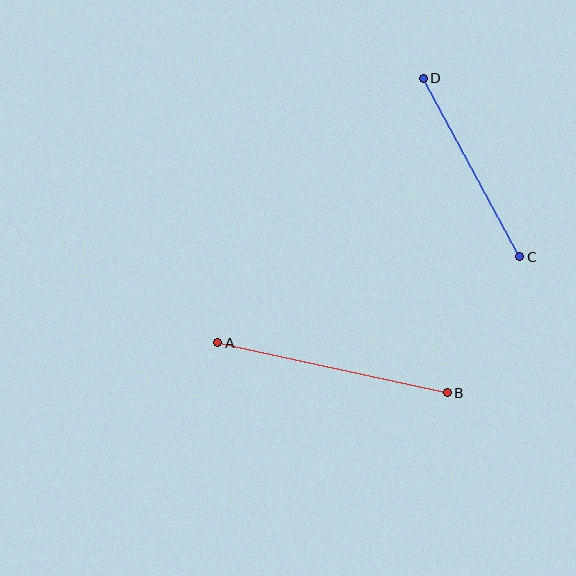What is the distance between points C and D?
The distance is approximately 203 pixels.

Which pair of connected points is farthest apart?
Points A and B are farthest apart.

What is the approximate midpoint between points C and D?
The midpoint is at approximately (471, 167) pixels.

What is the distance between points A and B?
The distance is approximately 235 pixels.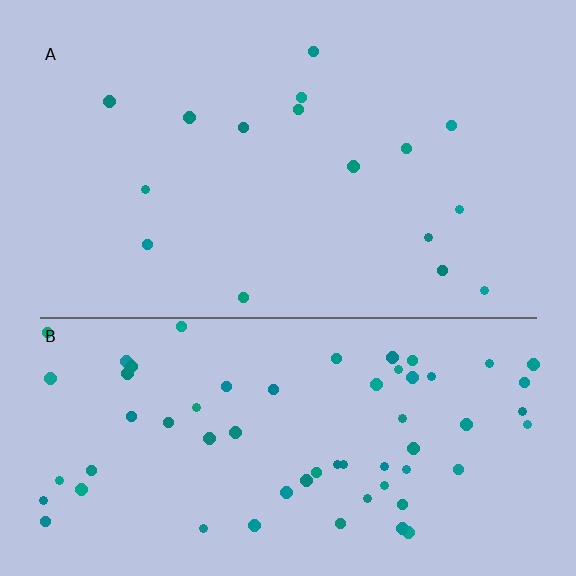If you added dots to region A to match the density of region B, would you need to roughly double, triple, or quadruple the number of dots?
Approximately quadruple.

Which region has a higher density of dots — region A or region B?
B (the bottom).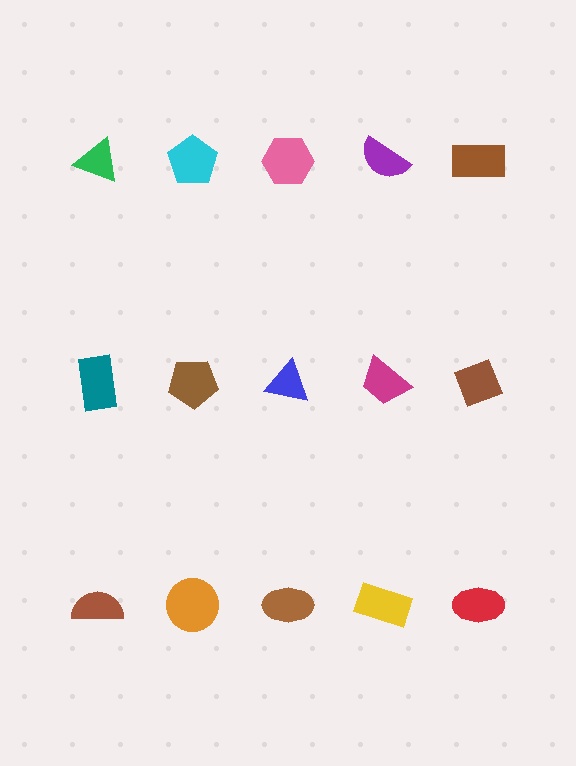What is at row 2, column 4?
A magenta trapezoid.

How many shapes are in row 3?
5 shapes.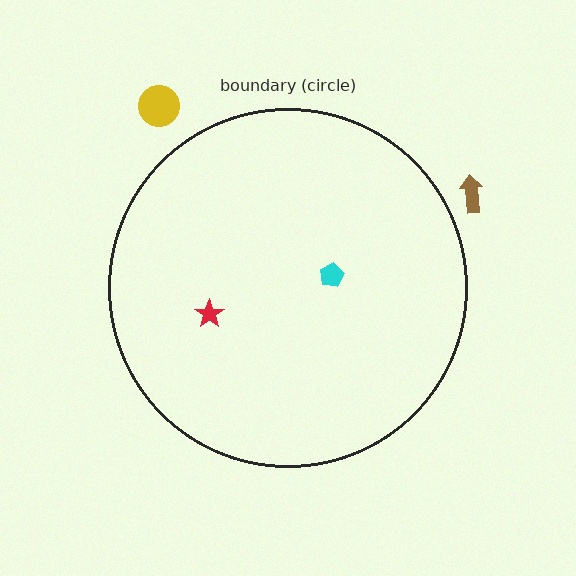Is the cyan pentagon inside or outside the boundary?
Inside.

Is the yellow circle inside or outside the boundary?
Outside.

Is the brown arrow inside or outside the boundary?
Outside.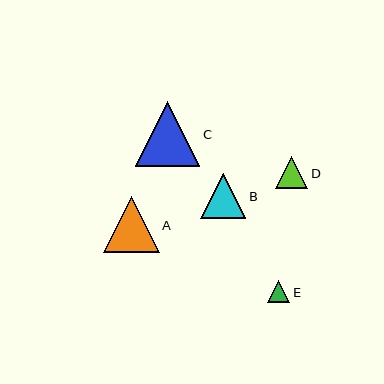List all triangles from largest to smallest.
From largest to smallest: C, A, B, D, E.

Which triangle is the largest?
Triangle C is the largest with a size of approximately 64 pixels.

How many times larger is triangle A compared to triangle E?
Triangle A is approximately 2.5 times the size of triangle E.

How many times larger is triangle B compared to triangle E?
Triangle B is approximately 2.1 times the size of triangle E.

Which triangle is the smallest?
Triangle E is the smallest with a size of approximately 22 pixels.